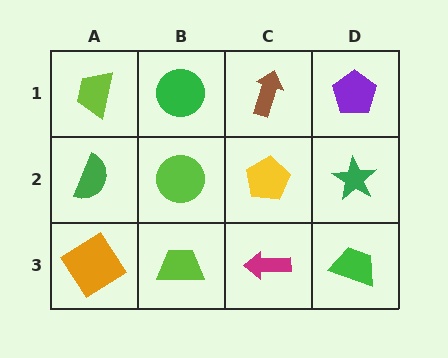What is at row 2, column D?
A green star.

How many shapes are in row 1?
4 shapes.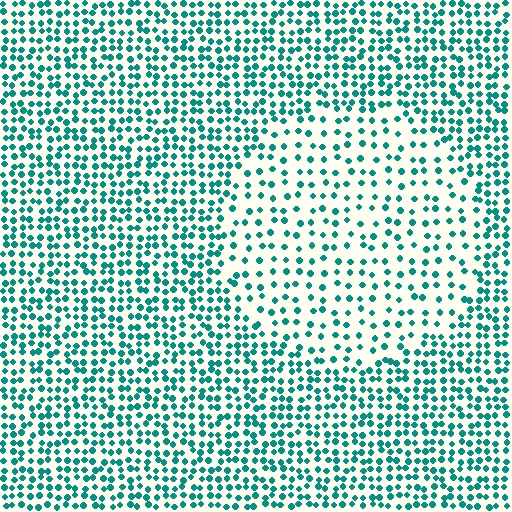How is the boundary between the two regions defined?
The boundary is defined by a change in element density (approximately 2.0x ratio). All elements are the same color, size, and shape.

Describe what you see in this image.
The image contains small teal elements arranged at two different densities. A circle-shaped region is visible where the elements are less densely packed than the surrounding area.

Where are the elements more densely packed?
The elements are more densely packed outside the circle boundary.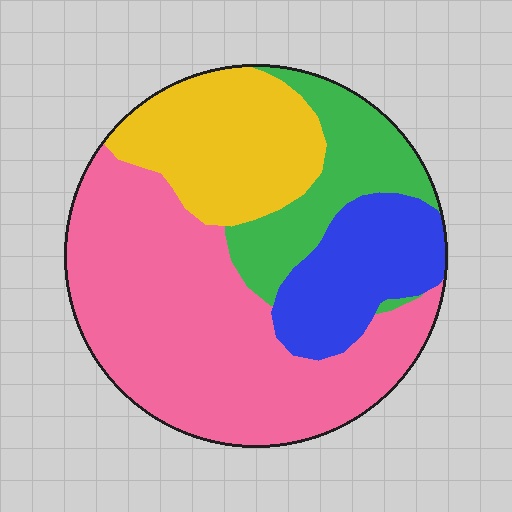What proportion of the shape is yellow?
Yellow covers 21% of the shape.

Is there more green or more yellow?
Yellow.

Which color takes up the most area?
Pink, at roughly 50%.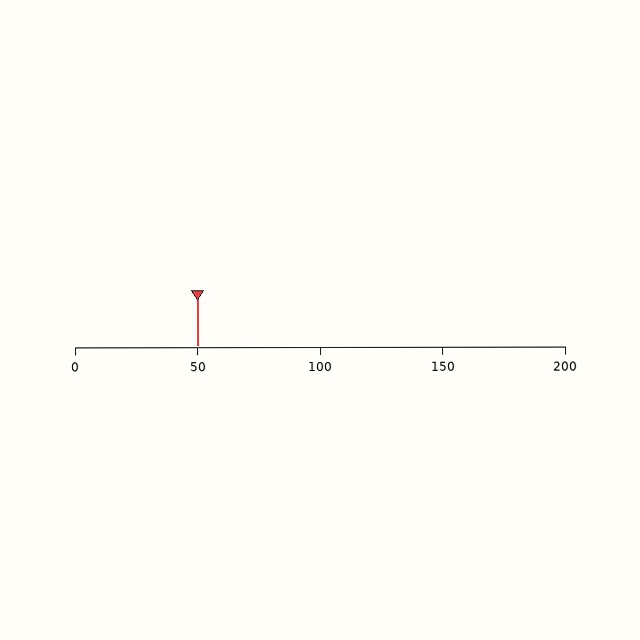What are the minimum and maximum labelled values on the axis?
The axis runs from 0 to 200.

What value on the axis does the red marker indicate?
The marker indicates approximately 50.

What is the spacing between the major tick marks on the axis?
The major ticks are spaced 50 apart.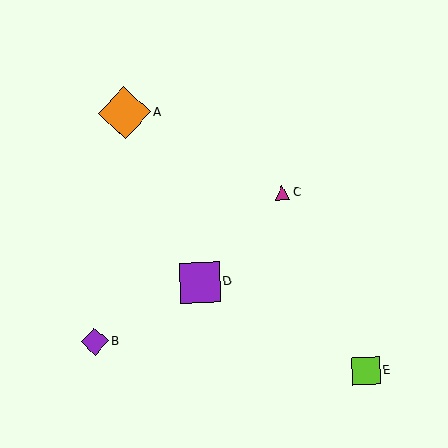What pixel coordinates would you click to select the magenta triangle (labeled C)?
Click at (282, 193) to select the magenta triangle C.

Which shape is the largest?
The orange diamond (labeled A) is the largest.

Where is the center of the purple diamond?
The center of the purple diamond is at (95, 342).